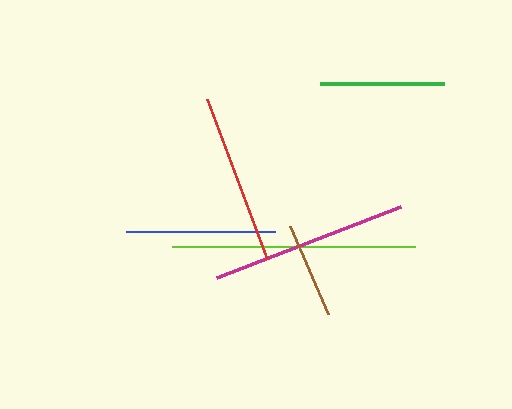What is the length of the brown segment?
The brown segment is approximately 95 pixels long.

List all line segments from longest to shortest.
From longest to shortest: lime, magenta, red, blue, green, brown.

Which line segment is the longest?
The lime line is the longest at approximately 243 pixels.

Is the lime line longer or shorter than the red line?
The lime line is longer than the red line.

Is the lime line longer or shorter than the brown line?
The lime line is longer than the brown line.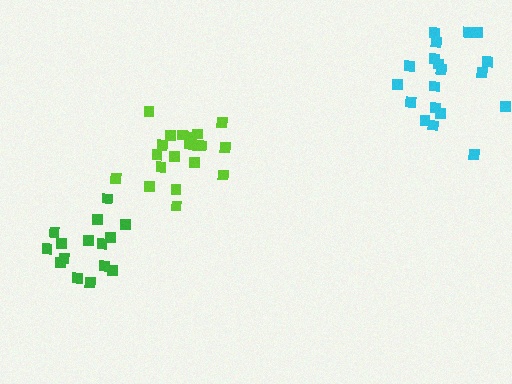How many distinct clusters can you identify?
There are 3 distinct clusters.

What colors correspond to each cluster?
The clusters are colored: lime, cyan, green.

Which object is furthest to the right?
The cyan cluster is rightmost.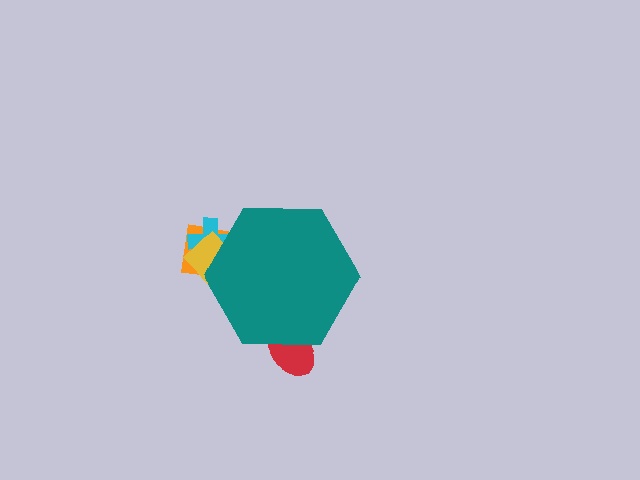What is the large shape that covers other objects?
A teal hexagon.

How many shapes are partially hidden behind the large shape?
4 shapes are partially hidden.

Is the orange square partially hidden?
Yes, the orange square is partially hidden behind the teal hexagon.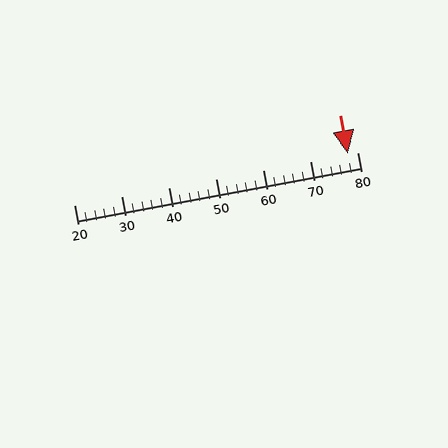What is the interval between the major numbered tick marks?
The major tick marks are spaced 10 units apart.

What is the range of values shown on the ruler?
The ruler shows values from 20 to 80.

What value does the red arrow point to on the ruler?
The red arrow points to approximately 78.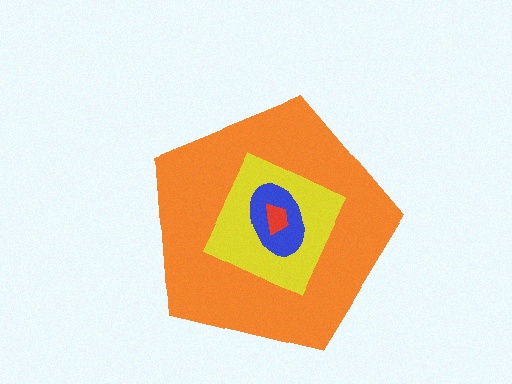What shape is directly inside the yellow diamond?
The blue ellipse.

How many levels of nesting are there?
4.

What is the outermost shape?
The orange pentagon.